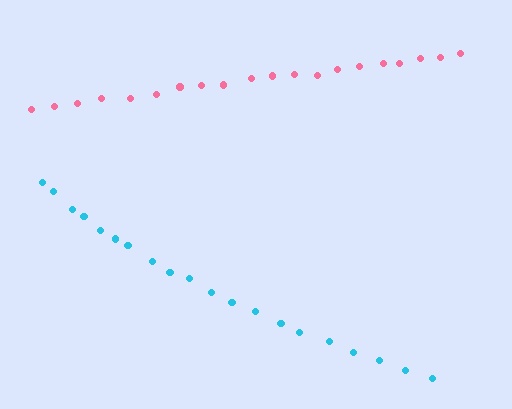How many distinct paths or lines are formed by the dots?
There are 2 distinct paths.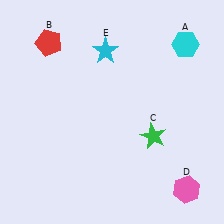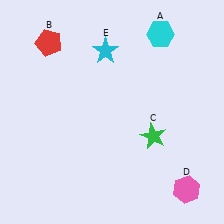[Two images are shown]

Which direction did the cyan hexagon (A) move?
The cyan hexagon (A) moved left.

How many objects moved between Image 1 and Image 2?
1 object moved between the two images.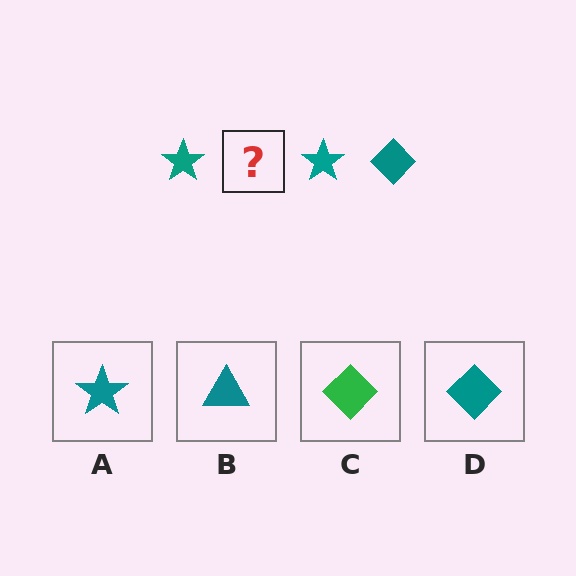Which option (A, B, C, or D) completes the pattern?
D.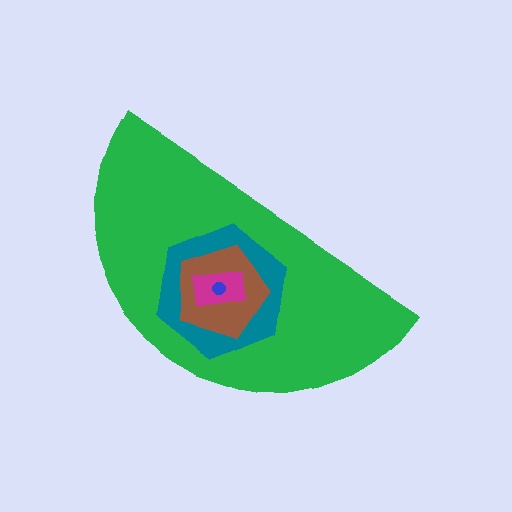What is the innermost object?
The blue circle.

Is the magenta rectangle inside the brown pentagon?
Yes.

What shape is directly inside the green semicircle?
The teal hexagon.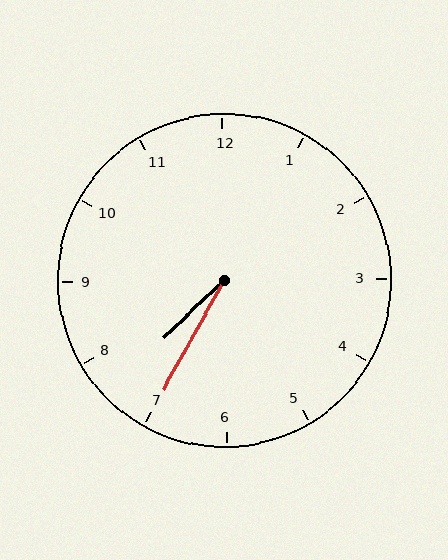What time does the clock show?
7:35.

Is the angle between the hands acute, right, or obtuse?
It is acute.